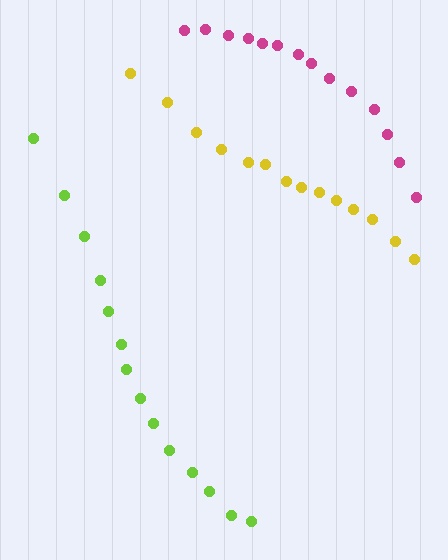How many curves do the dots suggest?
There are 3 distinct paths.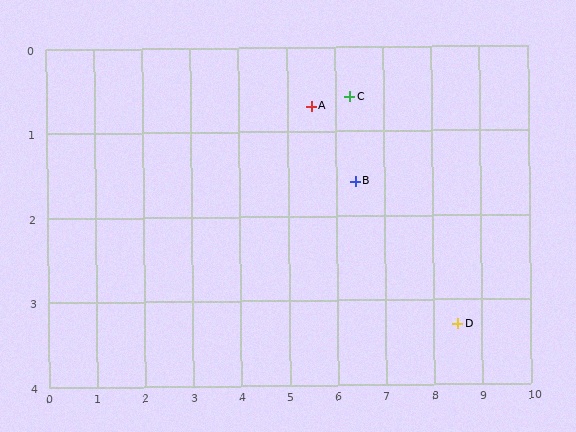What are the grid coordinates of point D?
Point D is at approximately (8.5, 3.3).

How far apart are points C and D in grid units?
Points C and D are about 3.5 grid units apart.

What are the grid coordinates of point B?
Point B is at approximately (6.4, 1.6).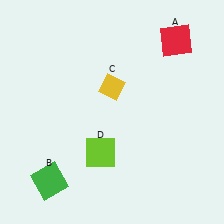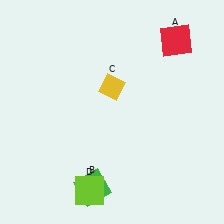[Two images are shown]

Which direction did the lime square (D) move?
The lime square (D) moved down.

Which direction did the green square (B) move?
The green square (B) moved right.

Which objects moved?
The objects that moved are: the green square (B), the lime square (D).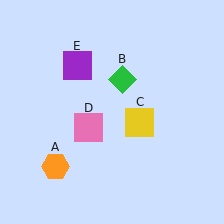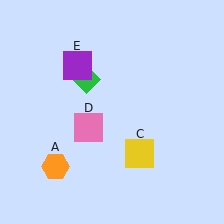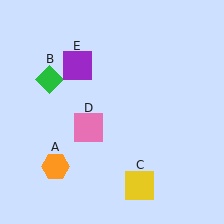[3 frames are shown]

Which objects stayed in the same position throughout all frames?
Orange hexagon (object A) and pink square (object D) and purple square (object E) remained stationary.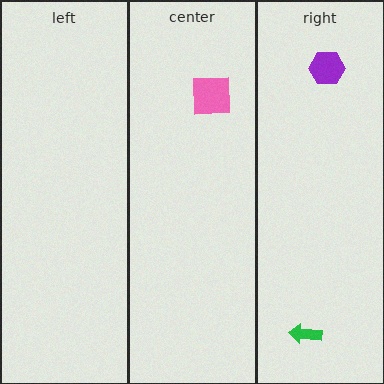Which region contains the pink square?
The center region.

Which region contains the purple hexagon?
The right region.